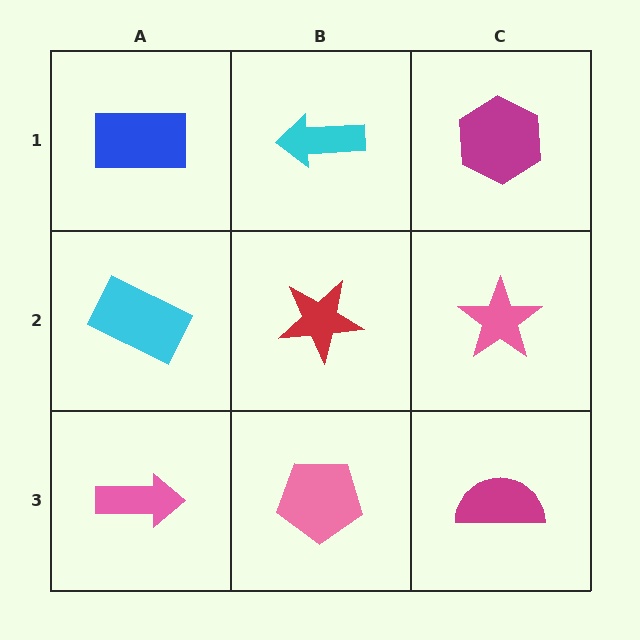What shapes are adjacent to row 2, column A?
A blue rectangle (row 1, column A), a pink arrow (row 3, column A), a red star (row 2, column B).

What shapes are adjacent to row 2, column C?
A magenta hexagon (row 1, column C), a magenta semicircle (row 3, column C), a red star (row 2, column B).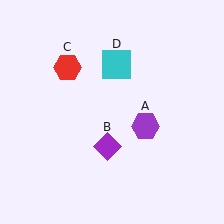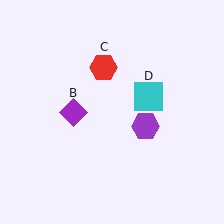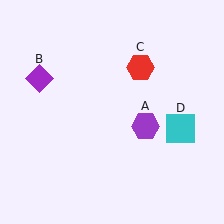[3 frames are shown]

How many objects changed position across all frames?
3 objects changed position: purple diamond (object B), red hexagon (object C), cyan square (object D).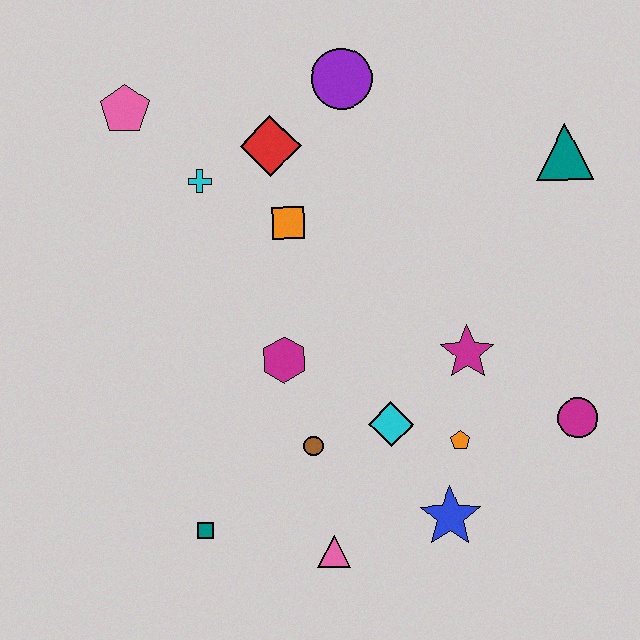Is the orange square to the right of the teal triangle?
No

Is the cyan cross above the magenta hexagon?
Yes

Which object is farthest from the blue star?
The pink pentagon is farthest from the blue star.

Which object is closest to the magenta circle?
The orange pentagon is closest to the magenta circle.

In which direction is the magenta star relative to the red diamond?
The magenta star is below the red diamond.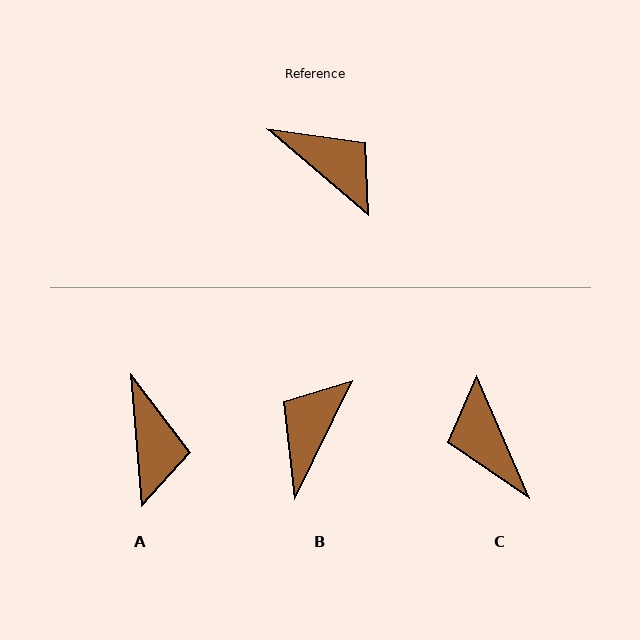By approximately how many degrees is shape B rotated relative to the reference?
Approximately 104 degrees counter-clockwise.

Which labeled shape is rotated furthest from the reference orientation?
C, about 154 degrees away.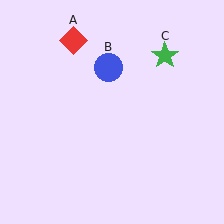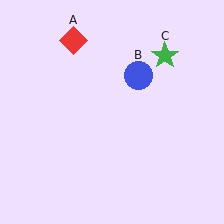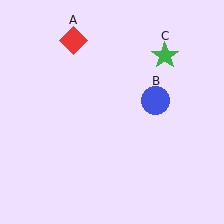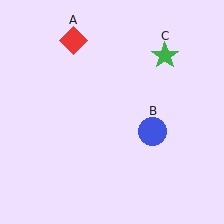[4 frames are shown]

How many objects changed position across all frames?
1 object changed position: blue circle (object B).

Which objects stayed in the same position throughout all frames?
Red diamond (object A) and green star (object C) remained stationary.